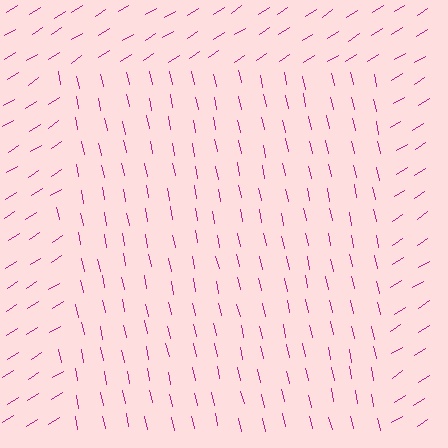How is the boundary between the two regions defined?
The boundary is defined purely by a change in line orientation (approximately 69 degrees difference). All lines are the same color and thickness.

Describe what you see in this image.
The image is filled with small magenta line segments. A rectangle region in the image has lines oriented differently from the surrounding lines, creating a visible texture boundary.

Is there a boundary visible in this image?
Yes, there is a texture boundary formed by a change in line orientation.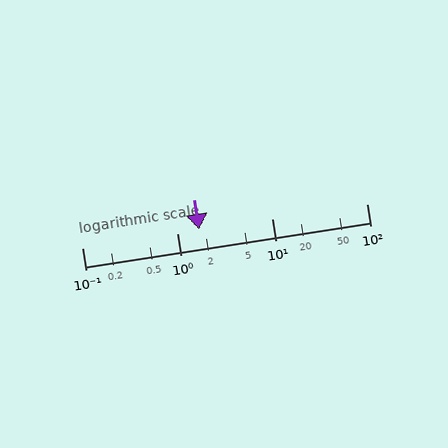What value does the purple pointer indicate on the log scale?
The pointer indicates approximately 1.7.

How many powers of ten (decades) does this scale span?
The scale spans 3 decades, from 0.1 to 100.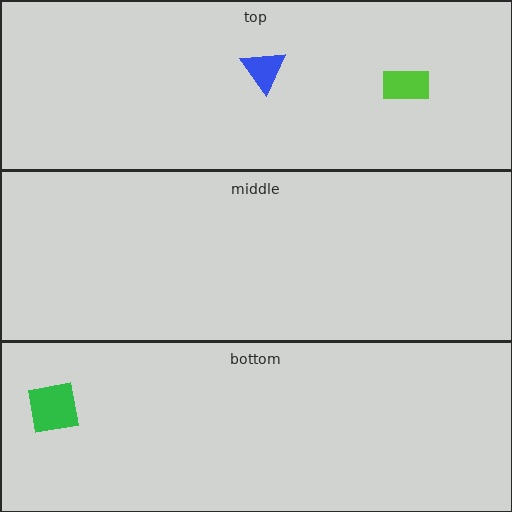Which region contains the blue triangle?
The top region.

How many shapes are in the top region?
2.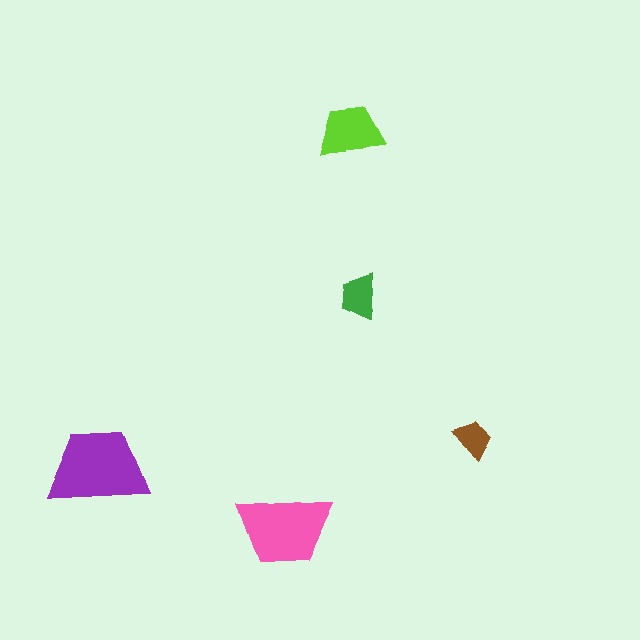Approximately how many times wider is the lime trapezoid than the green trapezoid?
About 1.5 times wider.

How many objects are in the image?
There are 5 objects in the image.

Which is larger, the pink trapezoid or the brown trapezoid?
The pink one.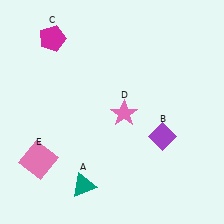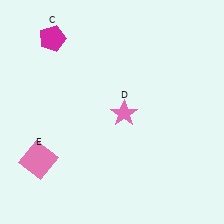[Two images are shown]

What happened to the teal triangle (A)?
The teal triangle (A) was removed in Image 2. It was in the bottom-left area of Image 1.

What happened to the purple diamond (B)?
The purple diamond (B) was removed in Image 2. It was in the bottom-right area of Image 1.